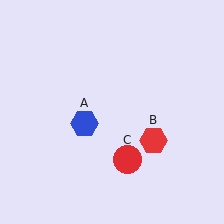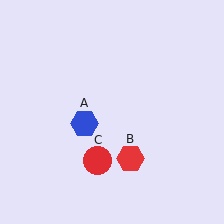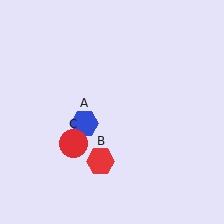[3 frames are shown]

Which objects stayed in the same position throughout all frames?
Blue hexagon (object A) remained stationary.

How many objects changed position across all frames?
2 objects changed position: red hexagon (object B), red circle (object C).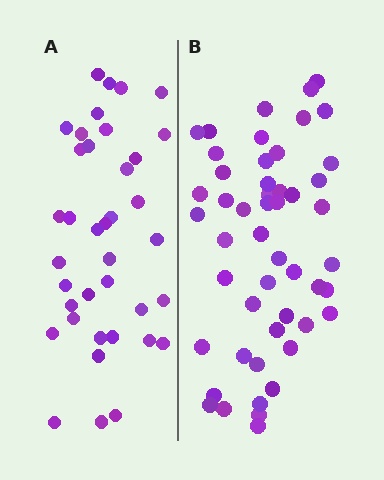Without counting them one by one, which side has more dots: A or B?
Region B (the right region) has more dots.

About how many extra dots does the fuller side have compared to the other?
Region B has roughly 12 or so more dots than region A.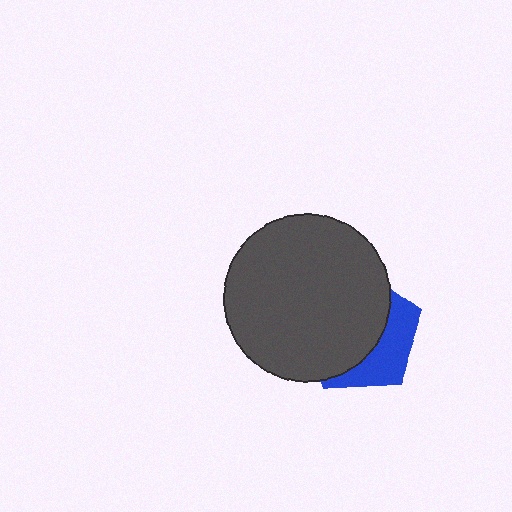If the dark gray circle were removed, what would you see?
You would see the complete blue pentagon.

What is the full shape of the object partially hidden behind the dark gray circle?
The partially hidden object is a blue pentagon.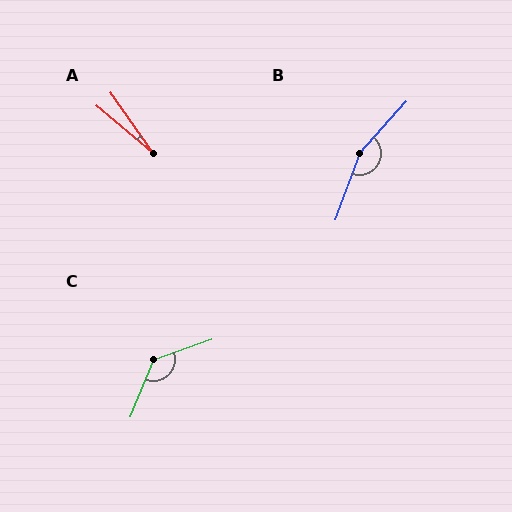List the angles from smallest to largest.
A (15°), C (132°), B (158°).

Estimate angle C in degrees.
Approximately 132 degrees.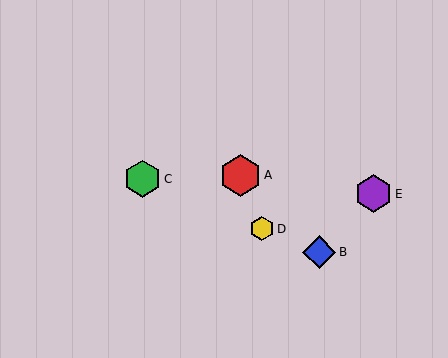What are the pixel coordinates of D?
Object D is at (262, 229).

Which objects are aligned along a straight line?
Objects B, C, D are aligned along a straight line.